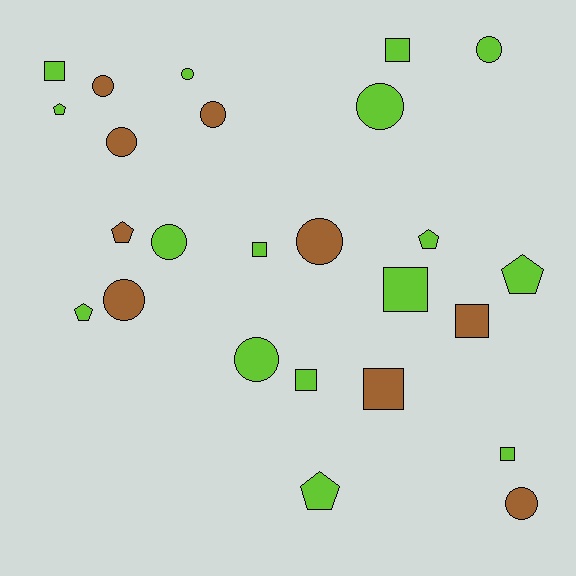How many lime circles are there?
There are 5 lime circles.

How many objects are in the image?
There are 25 objects.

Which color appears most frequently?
Lime, with 16 objects.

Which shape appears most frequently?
Circle, with 11 objects.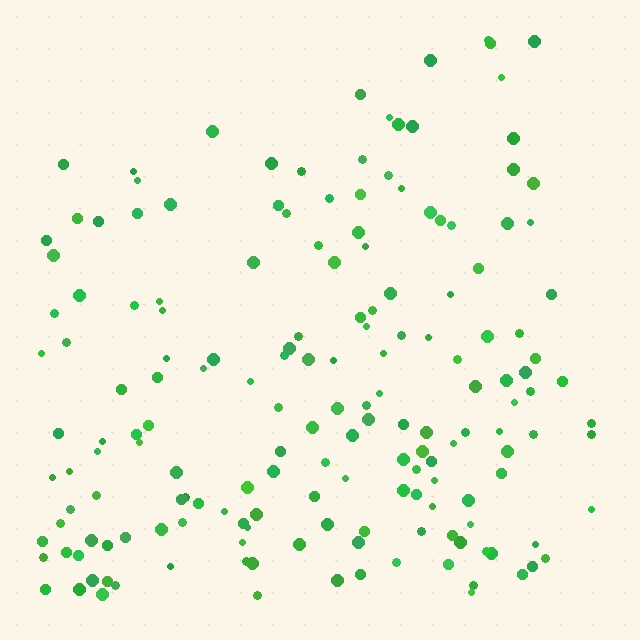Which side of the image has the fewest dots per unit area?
The top.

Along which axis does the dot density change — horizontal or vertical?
Vertical.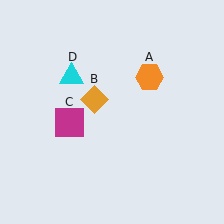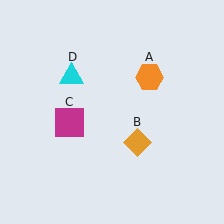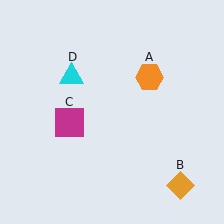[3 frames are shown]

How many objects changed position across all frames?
1 object changed position: orange diamond (object B).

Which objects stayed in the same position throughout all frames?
Orange hexagon (object A) and magenta square (object C) and cyan triangle (object D) remained stationary.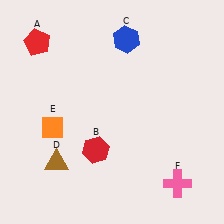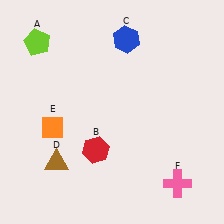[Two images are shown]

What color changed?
The pentagon (A) changed from red in Image 1 to lime in Image 2.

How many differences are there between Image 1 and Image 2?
There is 1 difference between the two images.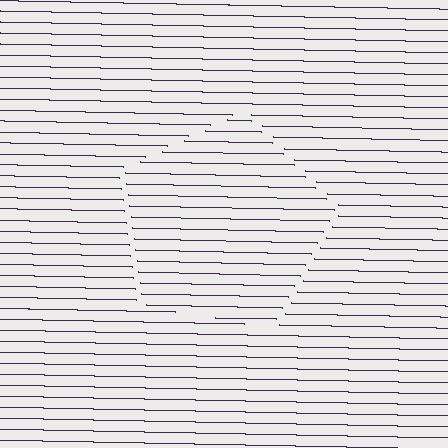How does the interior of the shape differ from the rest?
The interior of the shape contains the same grating, shifted by half a period — the contour is defined by the phase discontinuity where line-ends from the inner and outer gratings abut.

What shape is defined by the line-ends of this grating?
An illusory pentagon. The interior of the shape contains the same grating, shifted by half a period — the contour is defined by the phase discontinuity where line-ends from the inner and outer gratings abut.